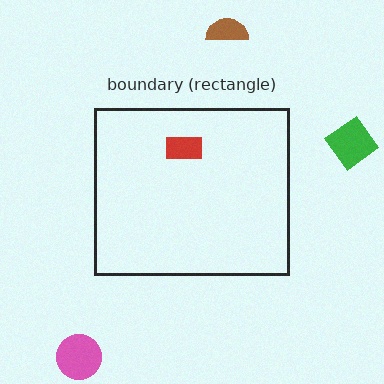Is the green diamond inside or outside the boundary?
Outside.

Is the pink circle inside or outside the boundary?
Outside.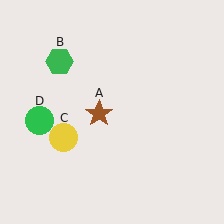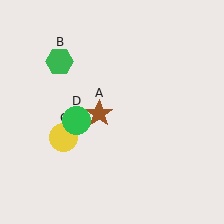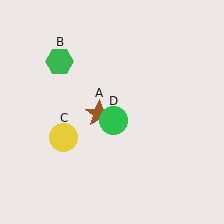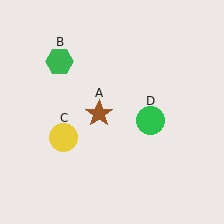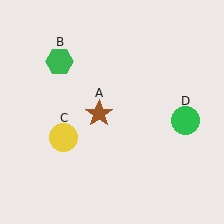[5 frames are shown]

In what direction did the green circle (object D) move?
The green circle (object D) moved right.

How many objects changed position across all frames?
1 object changed position: green circle (object D).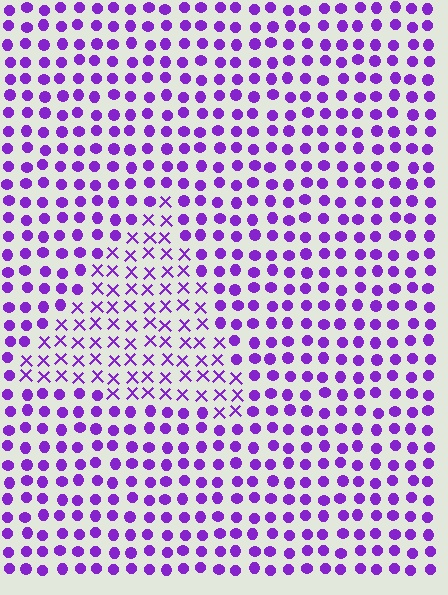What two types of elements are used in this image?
The image uses X marks inside the triangle region and circles outside it.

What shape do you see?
I see a triangle.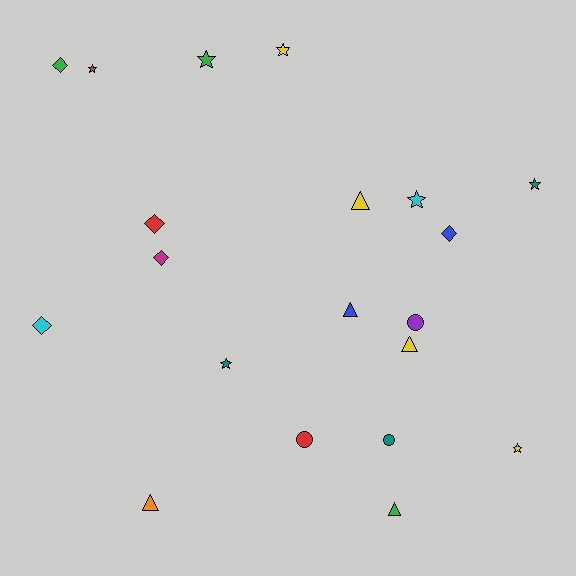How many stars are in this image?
There are 7 stars.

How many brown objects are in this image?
There is 1 brown object.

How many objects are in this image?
There are 20 objects.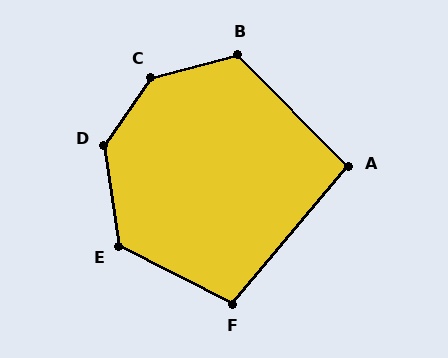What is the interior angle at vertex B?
Approximately 120 degrees (obtuse).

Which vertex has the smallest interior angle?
A, at approximately 95 degrees.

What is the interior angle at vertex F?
Approximately 103 degrees (obtuse).